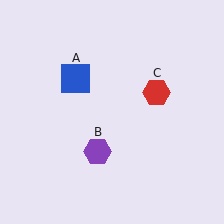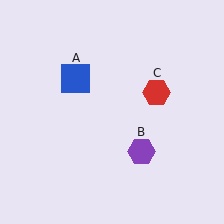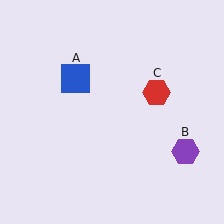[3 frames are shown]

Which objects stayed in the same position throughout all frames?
Blue square (object A) and red hexagon (object C) remained stationary.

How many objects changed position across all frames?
1 object changed position: purple hexagon (object B).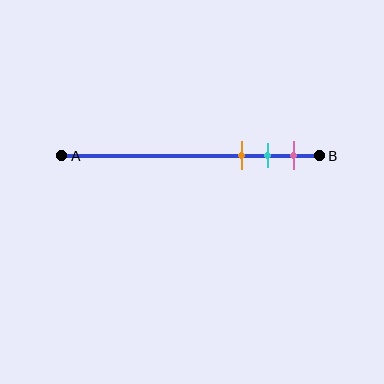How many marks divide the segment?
There are 3 marks dividing the segment.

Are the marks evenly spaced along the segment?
Yes, the marks are approximately evenly spaced.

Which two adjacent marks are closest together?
The cyan and pink marks are the closest adjacent pair.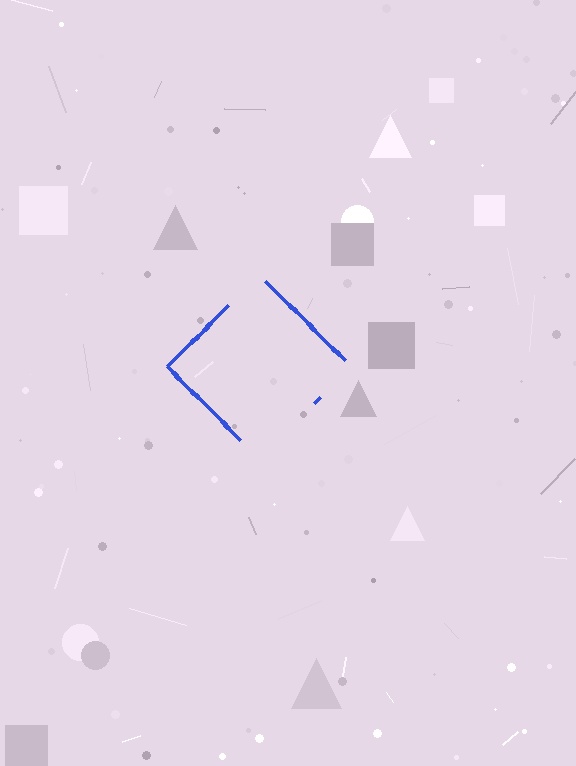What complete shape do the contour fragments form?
The contour fragments form a diamond.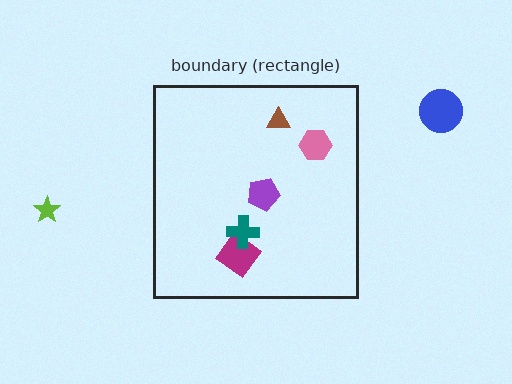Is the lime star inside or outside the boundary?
Outside.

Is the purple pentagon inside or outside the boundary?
Inside.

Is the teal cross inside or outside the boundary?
Inside.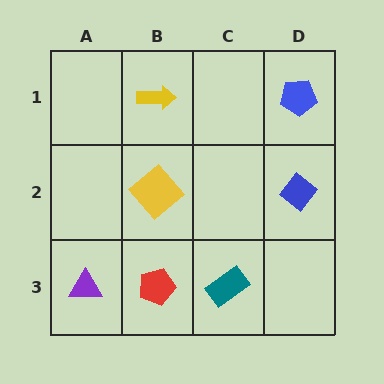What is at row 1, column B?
A yellow arrow.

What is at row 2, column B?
A yellow diamond.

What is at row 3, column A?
A purple triangle.